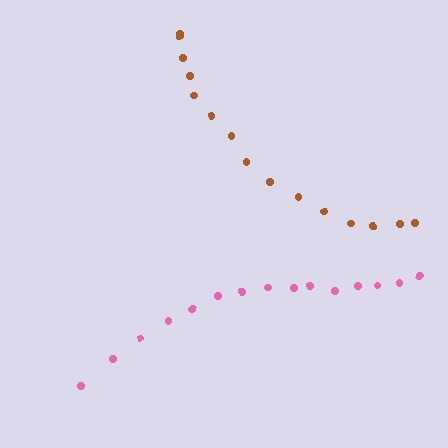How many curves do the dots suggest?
There are 2 distinct paths.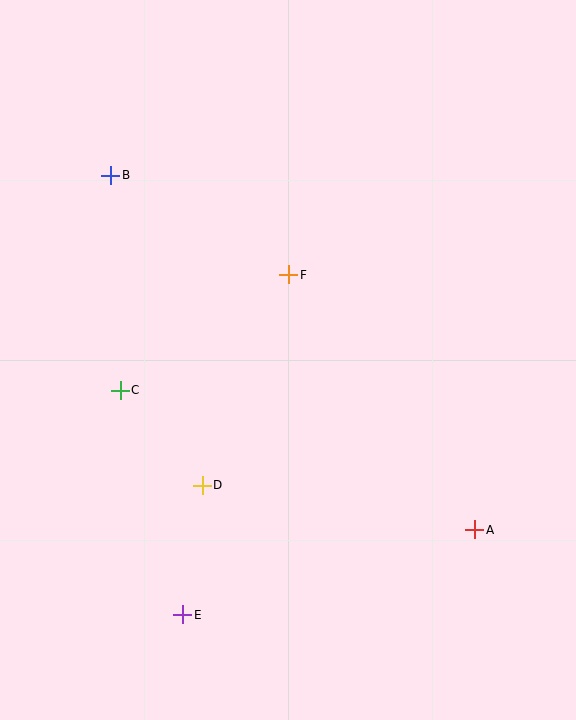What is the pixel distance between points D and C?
The distance between D and C is 126 pixels.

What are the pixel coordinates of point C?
Point C is at (120, 390).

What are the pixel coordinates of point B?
Point B is at (111, 175).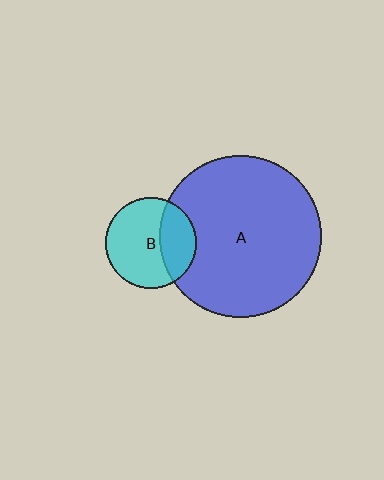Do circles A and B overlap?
Yes.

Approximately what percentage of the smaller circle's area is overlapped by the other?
Approximately 35%.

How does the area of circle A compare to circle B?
Approximately 3.2 times.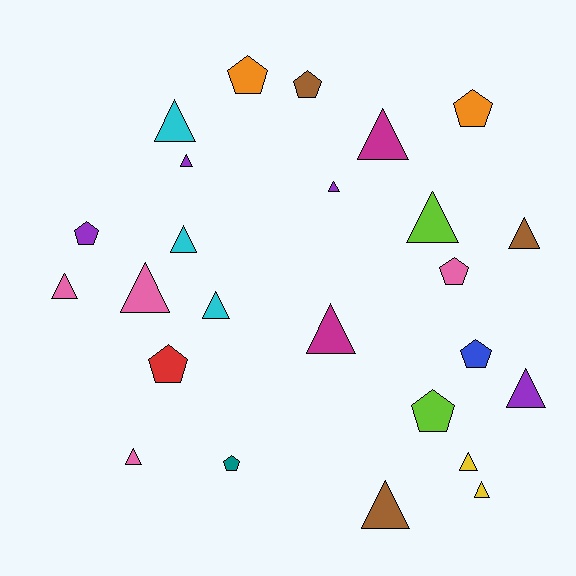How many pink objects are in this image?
There are 4 pink objects.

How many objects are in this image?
There are 25 objects.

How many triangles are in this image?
There are 16 triangles.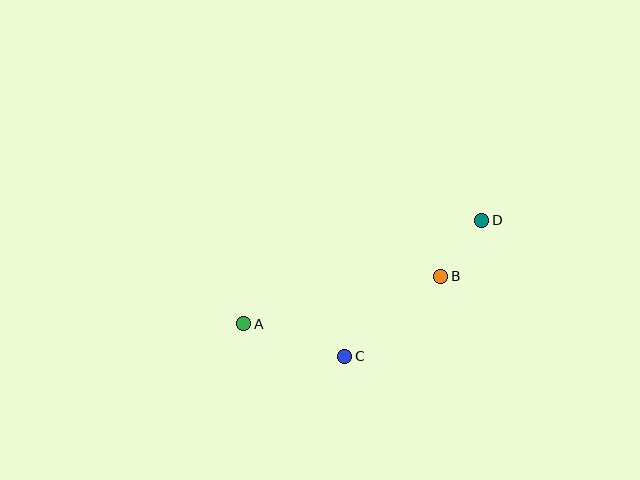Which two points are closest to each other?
Points B and D are closest to each other.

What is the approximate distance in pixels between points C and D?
The distance between C and D is approximately 193 pixels.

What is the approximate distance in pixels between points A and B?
The distance between A and B is approximately 203 pixels.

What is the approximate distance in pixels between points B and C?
The distance between B and C is approximately 125 pixels.